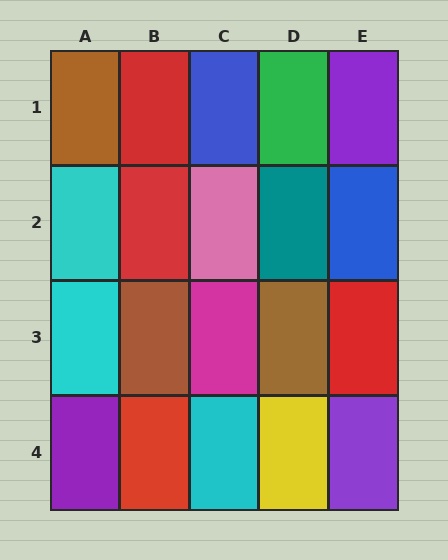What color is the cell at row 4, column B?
Red.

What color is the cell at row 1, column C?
Blue.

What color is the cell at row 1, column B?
Red.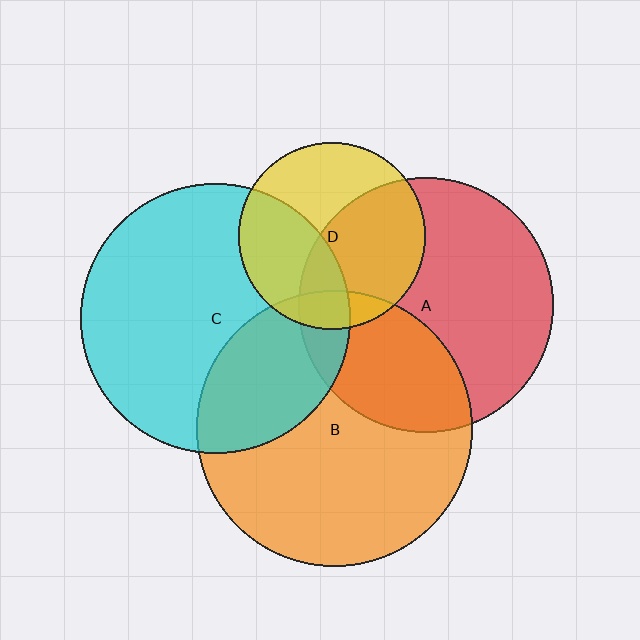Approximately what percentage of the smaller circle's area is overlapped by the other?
Approximately 10%.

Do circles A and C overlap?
Yes.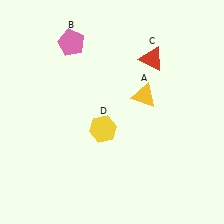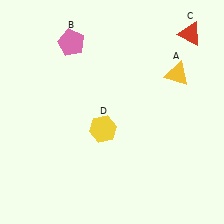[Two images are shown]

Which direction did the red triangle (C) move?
The red triangle (C) moved right.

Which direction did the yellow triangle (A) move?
The yellow triangle (A) moved right.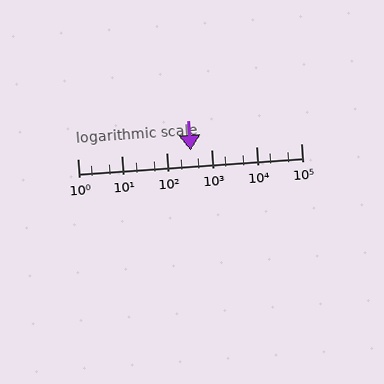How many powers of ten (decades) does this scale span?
The scale spans 5 decades, from 1 to 100000.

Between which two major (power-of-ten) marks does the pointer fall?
The pointer is between 100 and 1000.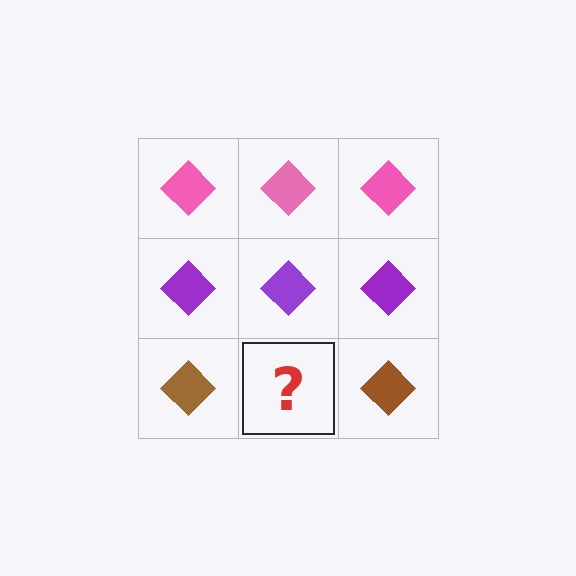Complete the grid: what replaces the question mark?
The question mark should be replaced with a brown diamond.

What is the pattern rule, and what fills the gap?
The rule is that each row has a consistent color. The gap should be filled with a brown diamond.